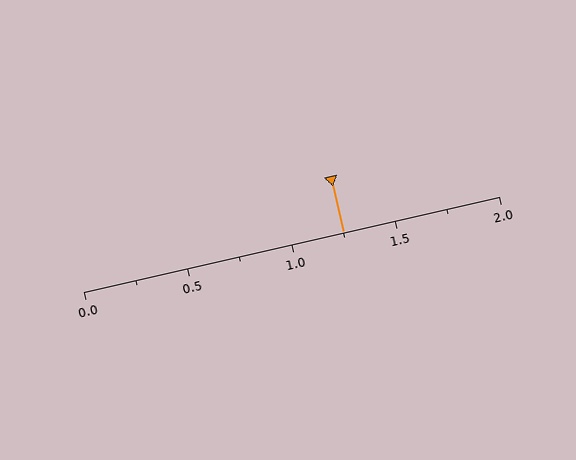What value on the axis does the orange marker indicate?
The marker indicates approximately 1.25.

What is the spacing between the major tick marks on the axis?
The major ticks are spaced 0.5 apart.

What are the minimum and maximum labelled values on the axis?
The axis runs from 0.0 to 2.0.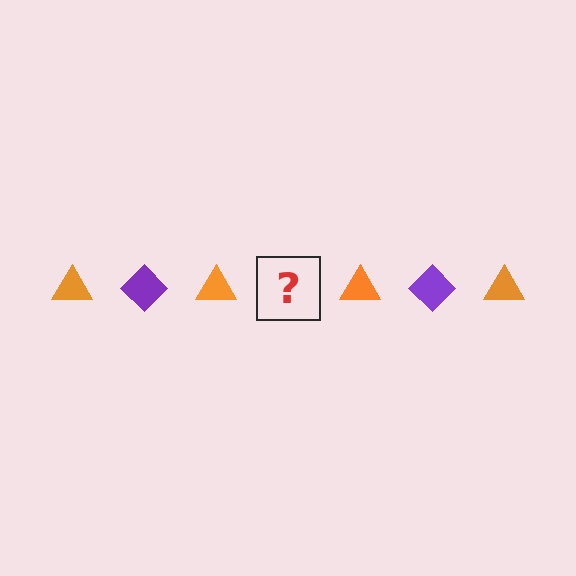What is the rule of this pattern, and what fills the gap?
The rule is that the pattern alternates between orange triangle and purple diamond. The gap should be filled with a purple diamond.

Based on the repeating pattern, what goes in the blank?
The blank should be a purple diamond.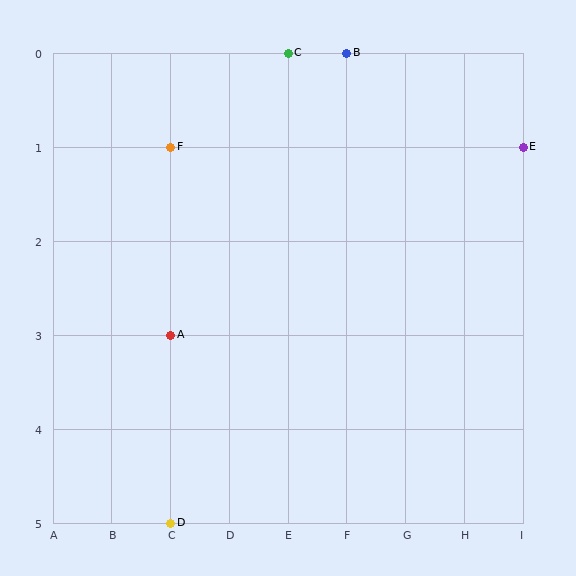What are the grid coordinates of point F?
Point F is at grid coordinates (C, 1).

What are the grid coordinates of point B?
Point B is at grid coordinates (F, 0).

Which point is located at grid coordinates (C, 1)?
Point F is at (C, 1).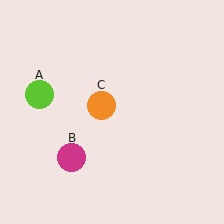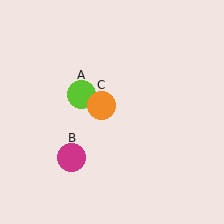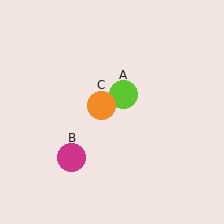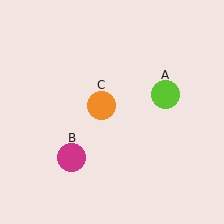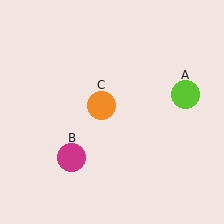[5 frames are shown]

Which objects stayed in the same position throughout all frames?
Magenta circle (object B) and orange circle (object C) remained stationary.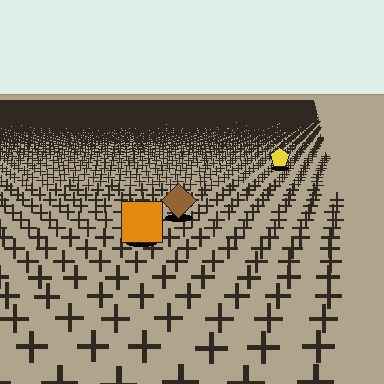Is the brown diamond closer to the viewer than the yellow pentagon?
Yes. The brown diamond is closer — you can tell from the texture gradient: the ground texture is coarser near it.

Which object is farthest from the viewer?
The yellow pentagon is farthest from the viewer. It appears smaller and the ground texture around it is denser.